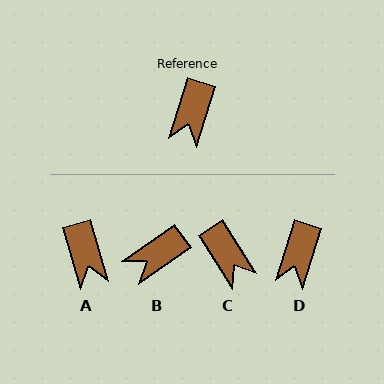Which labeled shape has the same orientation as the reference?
D.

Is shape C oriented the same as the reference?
No, it is off by about 50 degrees.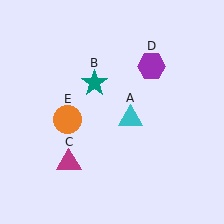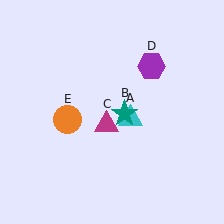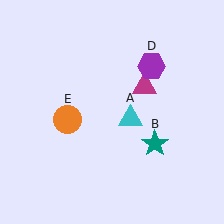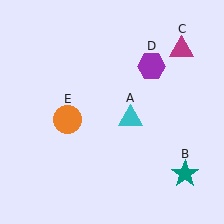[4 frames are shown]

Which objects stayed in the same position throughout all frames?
Cyan triangle (object A) and purple hexagon (object D) and orange circle (object E) remained stationary.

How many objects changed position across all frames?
2 objects changed position: teal star (object B), magenta triangle (object C).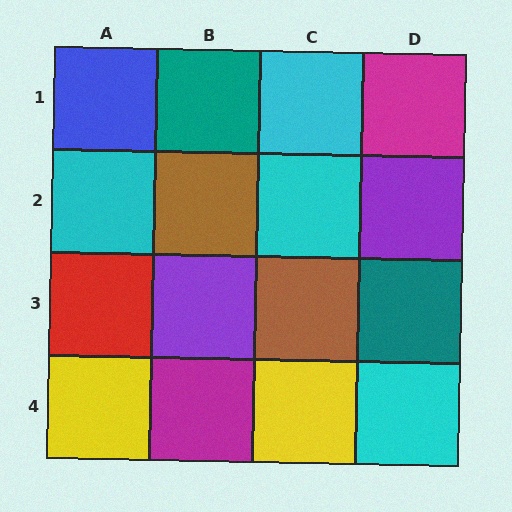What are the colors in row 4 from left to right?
Yellow, magenta, yellow, cyan.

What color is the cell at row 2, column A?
Cyan.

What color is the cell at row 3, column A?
Red.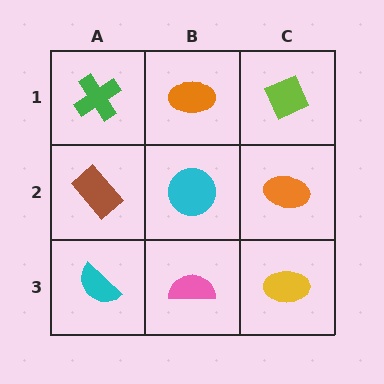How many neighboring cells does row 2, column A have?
3.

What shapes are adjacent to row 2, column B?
An orange ellipse (row 1, column B), a pink semicircle (row 3, column B), a brown rectangle (row 2, column A), an orange ellipse (row 2, column C).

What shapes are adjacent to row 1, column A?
A brown rectangle (row 2, column A), an orange ellipse (row 1, column B).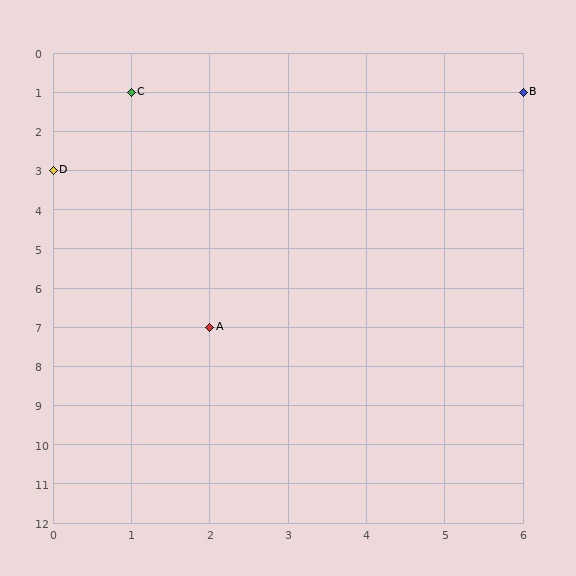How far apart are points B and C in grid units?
Points B and C are 5 columns apart.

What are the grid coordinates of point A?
Point A is at grid coordinates (2, 7).